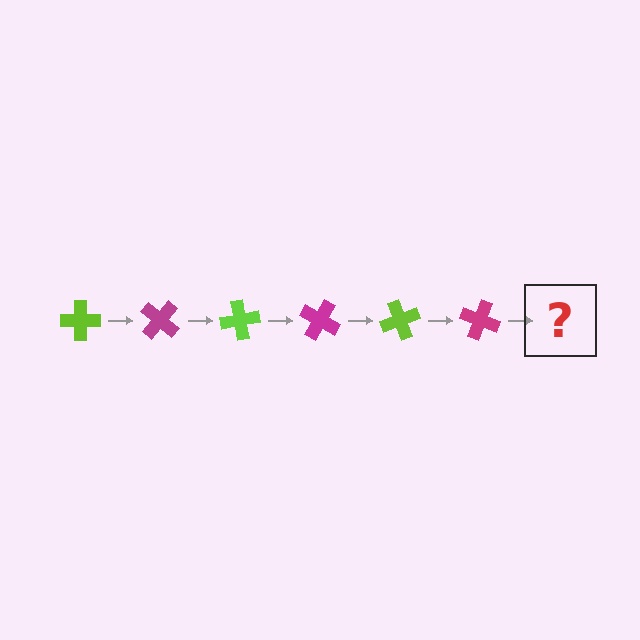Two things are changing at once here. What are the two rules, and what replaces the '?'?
The two rules are that it rotates 40 degrees each step and the color cycles through lime and magenta. The '?' should be a lime cross, rotated 240 degrees from the start.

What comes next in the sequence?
The next element should be a lime cross, rotated 240 degrees from the start.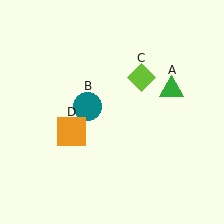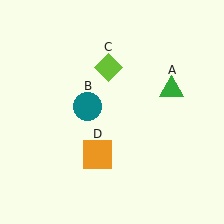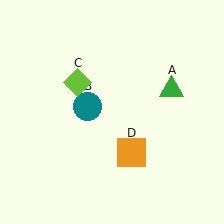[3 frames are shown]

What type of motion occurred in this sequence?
The lime diamond (object C), orange square (object D) rotated counterclockwise around the center of the scene.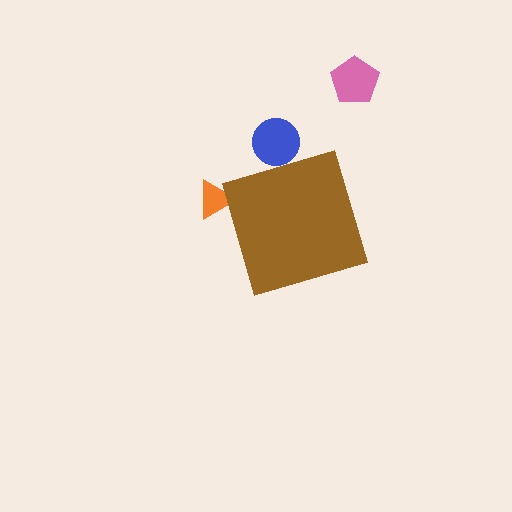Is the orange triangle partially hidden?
Yes, the orange triangle is partially hidden behind the brown diamond.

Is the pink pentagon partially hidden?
No, the pink pentagon is fully visible.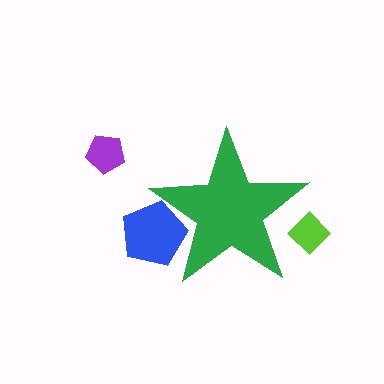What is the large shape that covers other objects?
A green star.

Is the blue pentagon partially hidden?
Yes, the blue pentagon is partially hidden behind the green star.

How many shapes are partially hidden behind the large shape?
2 shapes are partially hidden.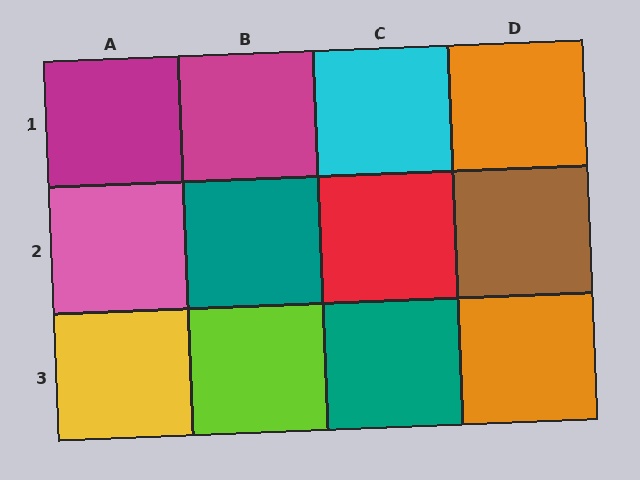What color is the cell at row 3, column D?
Orange.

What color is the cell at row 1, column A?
Magenta.